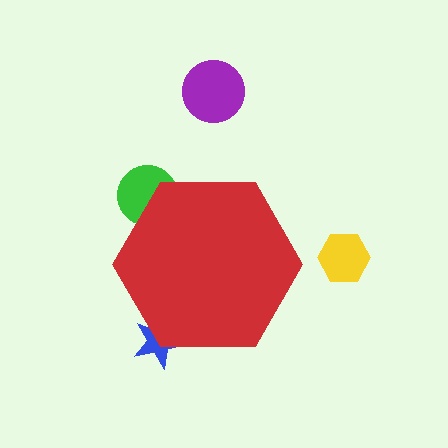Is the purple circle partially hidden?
No, the purple circle is fully visible.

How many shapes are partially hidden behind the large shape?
2 shapes are partially hidden.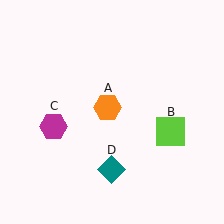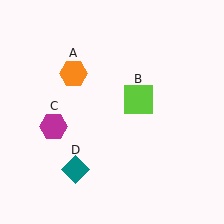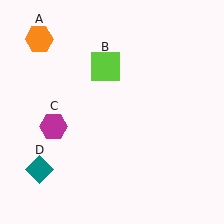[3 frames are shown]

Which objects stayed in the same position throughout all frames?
Magenta hexagon (object C) remained stationary.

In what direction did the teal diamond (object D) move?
The teal diamond (object D) moved left.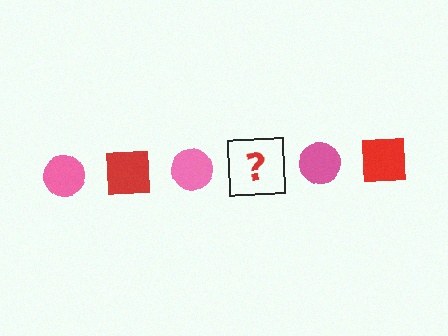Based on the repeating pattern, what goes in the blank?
The blank should be a red square.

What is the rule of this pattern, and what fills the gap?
The rule is that the pattern alternates between pink circle and red square. The gap should be filled with a red square.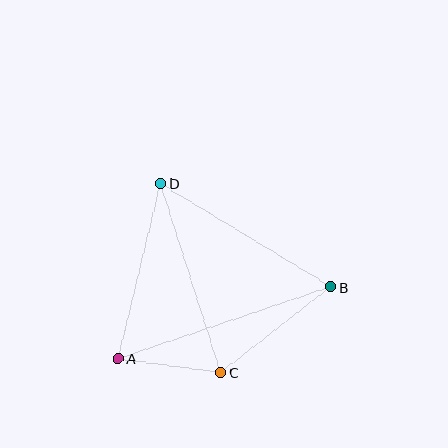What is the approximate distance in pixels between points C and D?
The distance between C and D is approximately 198 pixels.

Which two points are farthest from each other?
Points A and B are farthest from each other.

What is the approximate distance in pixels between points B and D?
The distance between B and D is approximately 199 pixels.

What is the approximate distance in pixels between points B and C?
The distance between B and C is approximately 139 pixels.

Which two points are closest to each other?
Points A and C are closest to each other.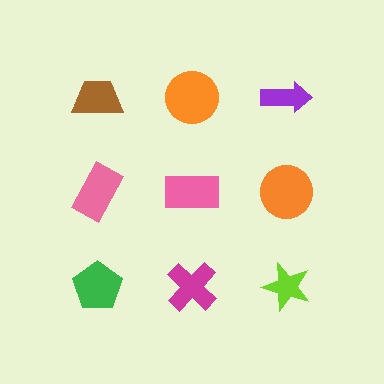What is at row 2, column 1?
A pink rectangle.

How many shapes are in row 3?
3 shapes.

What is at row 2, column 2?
A pink rectangle.